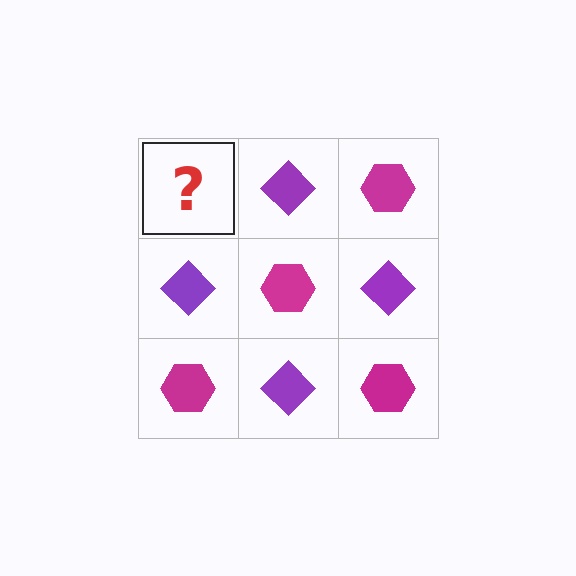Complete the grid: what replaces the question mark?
The question mark should be replaced with a magenta hexagon.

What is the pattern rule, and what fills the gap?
The rule is that it alternates magenta hexagon and purple diamond in a checkerboard pattern. The gap should be filled with a magenta hexagon.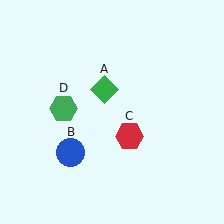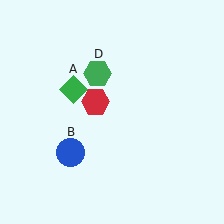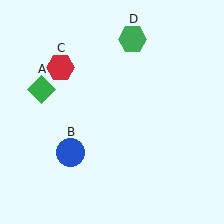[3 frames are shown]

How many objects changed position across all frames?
3 objects changed position: green diamond (object A), red hexagon (object C), green hexagon (object D).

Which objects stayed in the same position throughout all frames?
Blue circle (object B) remained stationary.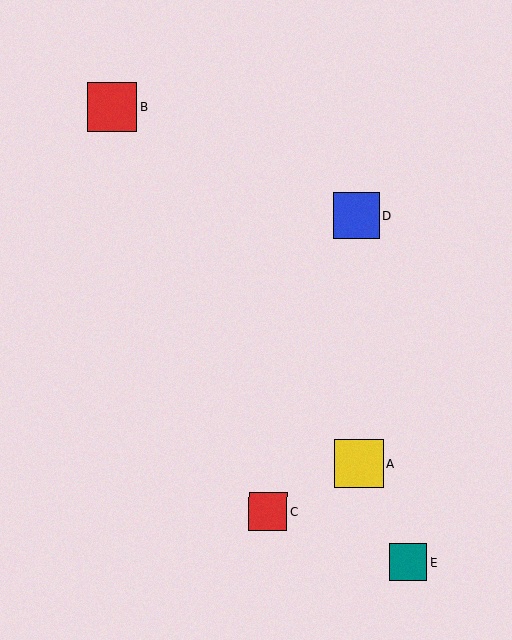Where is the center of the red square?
The center of the red square is at (112, 107).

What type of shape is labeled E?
Shape E is a teal square.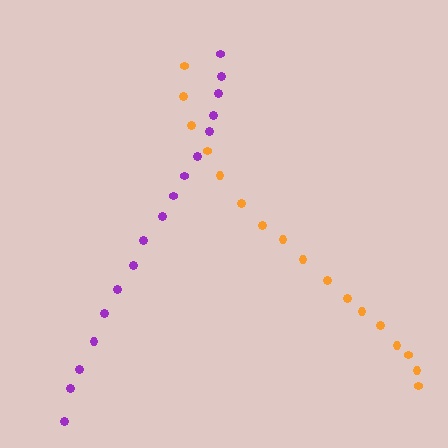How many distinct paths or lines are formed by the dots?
There are 2 distinct paths.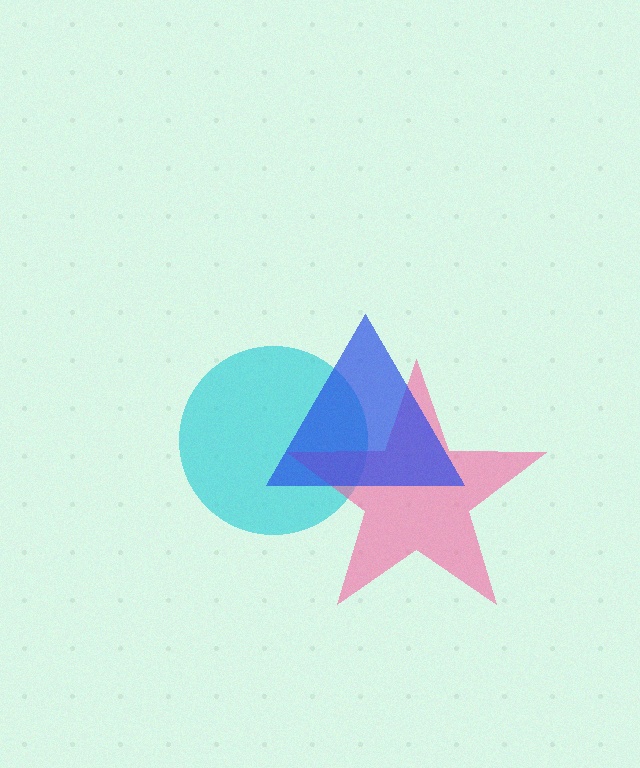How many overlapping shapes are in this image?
There are 3 overlapping shapes in the image.